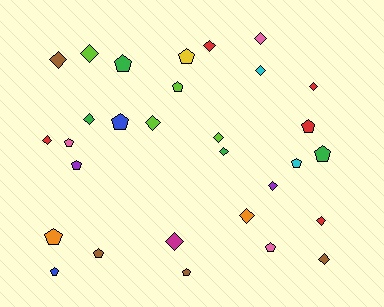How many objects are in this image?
There are 30 objects.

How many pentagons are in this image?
There are 14 pentagons.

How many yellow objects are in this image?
There is 1 yellow object.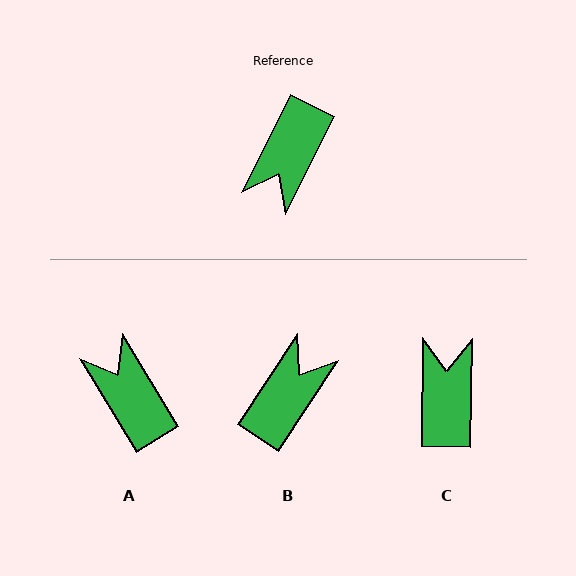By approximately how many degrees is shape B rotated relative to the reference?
Approximately 173 degrees counter-clockwise.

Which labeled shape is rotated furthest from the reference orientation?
B, about 173 degrees away.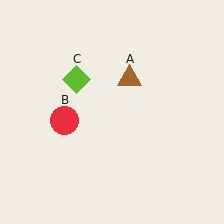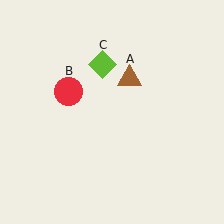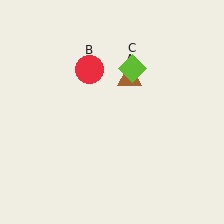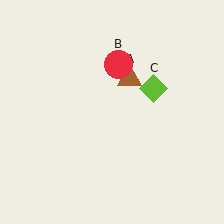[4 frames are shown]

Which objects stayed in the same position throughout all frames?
Brown triangle (object A) remained stationary.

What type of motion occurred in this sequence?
The red circle (object B), lime diamond (object C) rotated clockwise around the center of the scene.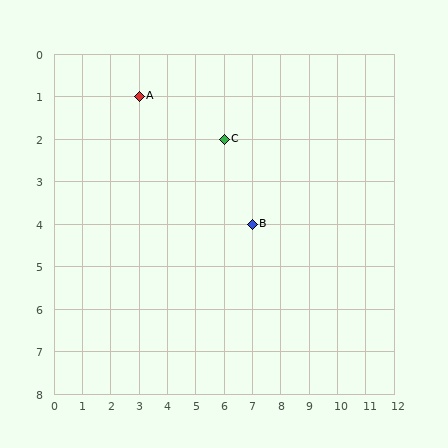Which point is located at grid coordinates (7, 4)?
Point B is at (7, 4).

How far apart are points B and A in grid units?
Points B and A are 4 columns and 3 rows apart (about 5.0 grid units diagonally).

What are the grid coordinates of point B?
Point B is at grid coordinates (7, 4).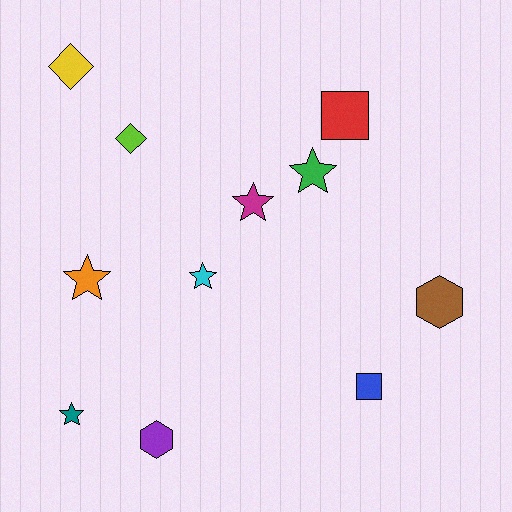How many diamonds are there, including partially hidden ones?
There are 2 diamonds.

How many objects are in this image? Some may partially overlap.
There are 11 objects.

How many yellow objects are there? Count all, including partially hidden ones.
There is 1 yellow object.